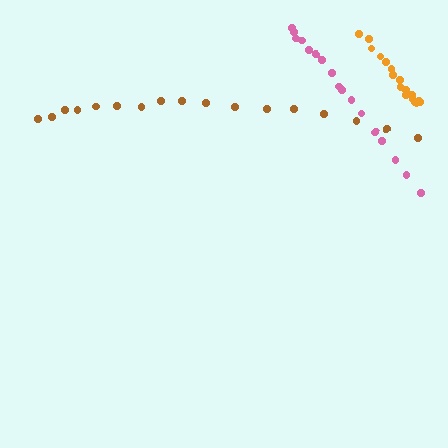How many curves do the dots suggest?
There are 3 distinct paths.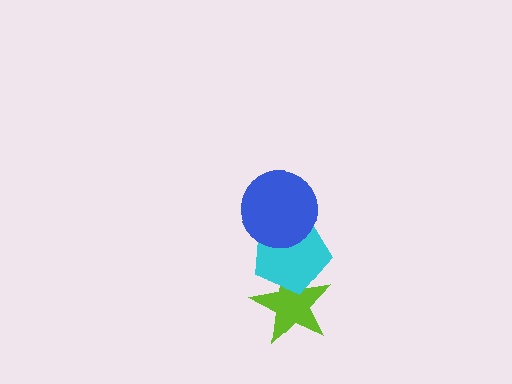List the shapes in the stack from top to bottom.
From top to bottom: the blue circle, the cyan pentagon, the lime star.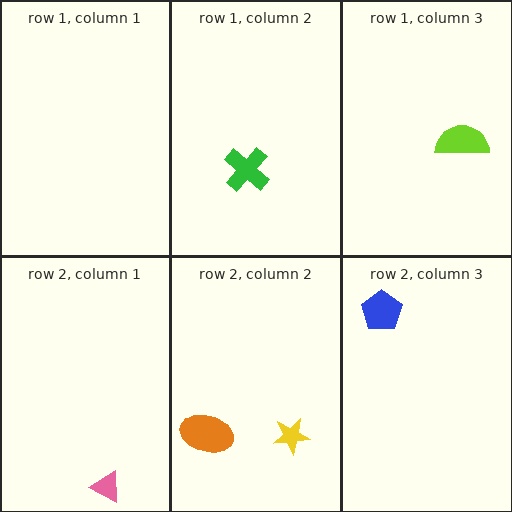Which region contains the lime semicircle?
The row 1, column 3 region.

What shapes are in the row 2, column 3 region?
The blue pentagon.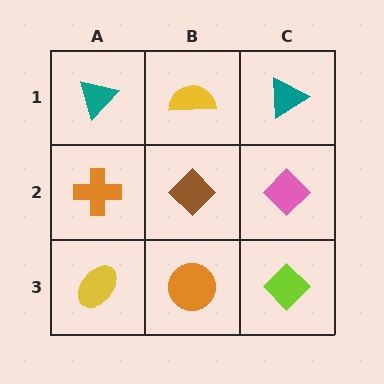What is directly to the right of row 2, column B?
A pink diamond.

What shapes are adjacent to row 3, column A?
An orange cross (row 2, column A), an orange circle (row 3, column B).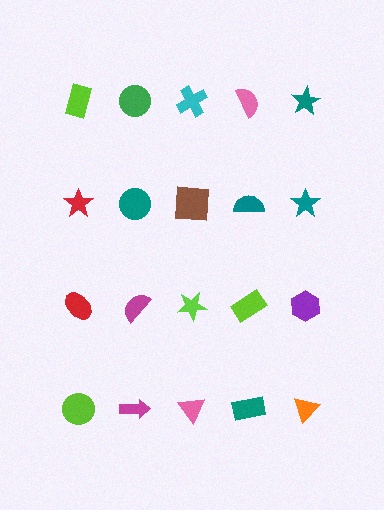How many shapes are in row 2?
5 shapes.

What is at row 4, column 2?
A magenta arrow.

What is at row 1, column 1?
A lime rectangle.